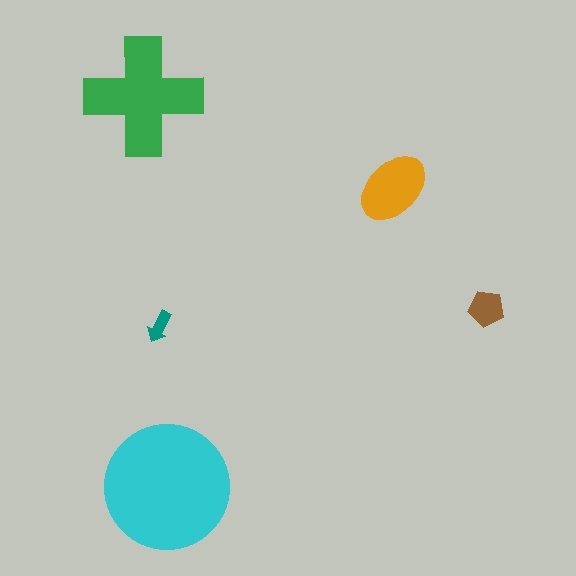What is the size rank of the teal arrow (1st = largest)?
5th.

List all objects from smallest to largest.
The teal arrow, the brown pentagon, the orange ellipse, the green cross, the cyan circle.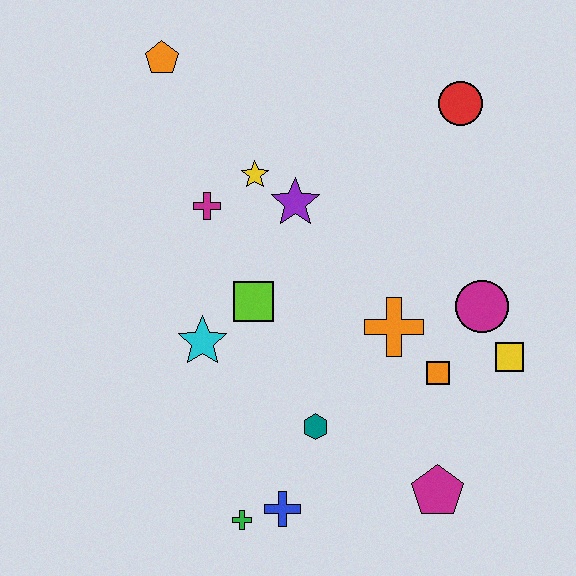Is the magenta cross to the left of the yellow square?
Yes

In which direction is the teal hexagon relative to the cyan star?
The teal hexagon is to the right of the cyan star.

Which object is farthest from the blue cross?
The orange pentagon is farthest from the blue cross.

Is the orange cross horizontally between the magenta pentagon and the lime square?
Yes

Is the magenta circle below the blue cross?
No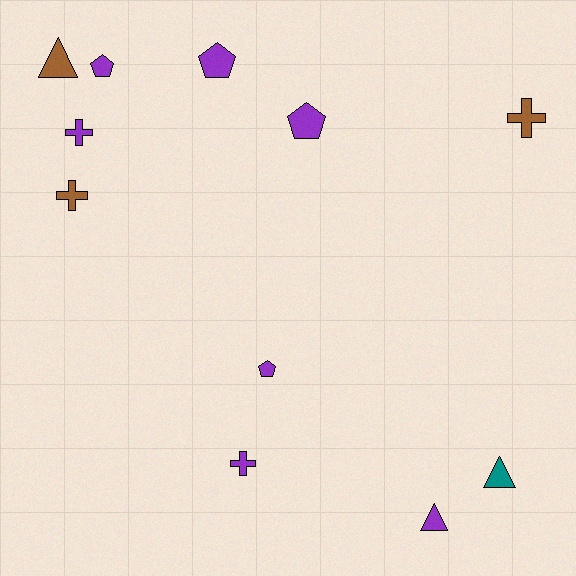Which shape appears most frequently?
Cross, with 4 objects.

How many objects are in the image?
There are 11 objects.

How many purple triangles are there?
There is 1 purple triangle.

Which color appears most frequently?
Purple, with 7 objects.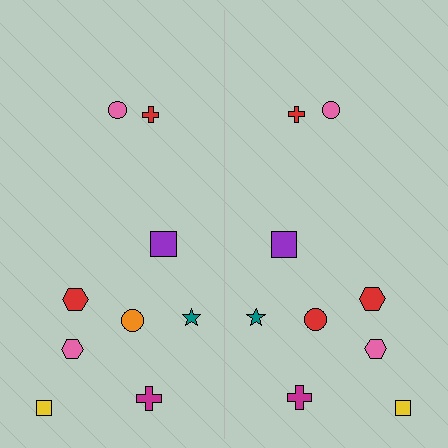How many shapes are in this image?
There are 18 shapes in this image.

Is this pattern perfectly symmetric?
No, the pattern is not perfectly symmetric. The red circle on the right side breaks the symmetry — its mirror counterpart is orange.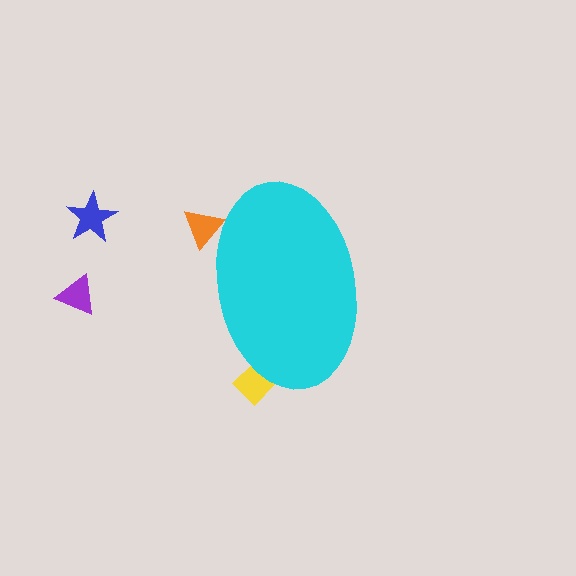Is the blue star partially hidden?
No, the blue star is fully visible.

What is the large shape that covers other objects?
A cyan ellipse.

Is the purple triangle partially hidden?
No, the purple triangle is fully visible.